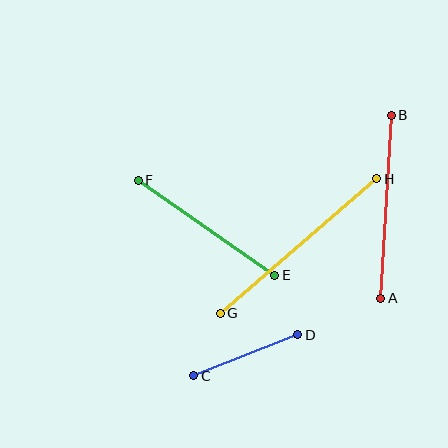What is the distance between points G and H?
The distance is approximately 206 pixels.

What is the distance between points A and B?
The distance is approximately 183 pixels.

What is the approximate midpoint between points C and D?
The midpoint is at approximately (246, 355) pixels.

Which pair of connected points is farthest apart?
Points G and H are farthest apart.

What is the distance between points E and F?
The distance is approximately 166 pixels.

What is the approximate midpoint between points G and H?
The midpoint is at approximately (299, 246) pixels.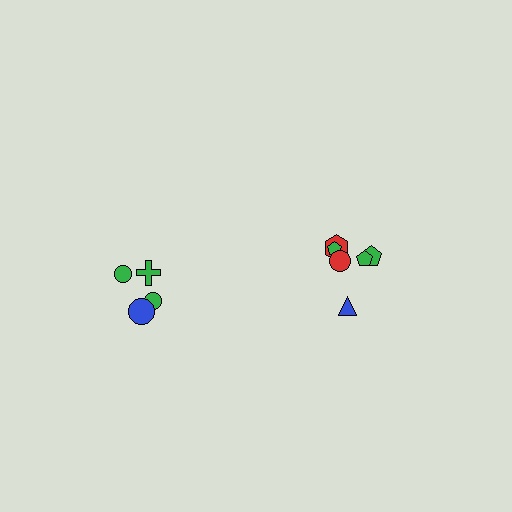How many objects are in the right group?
There are 6 objects.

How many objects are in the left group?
There are 4 objects.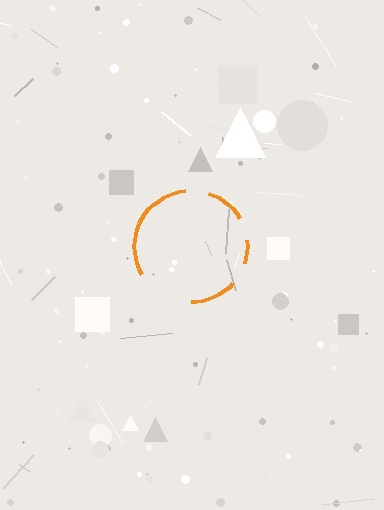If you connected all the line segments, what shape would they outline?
They would outline a circle.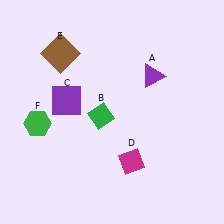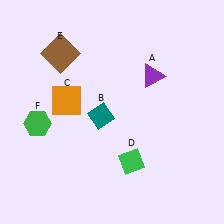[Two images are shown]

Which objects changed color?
B changed from green to teal. C changed from purple to orange. D changed from magenta to green.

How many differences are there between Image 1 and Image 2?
There are 3 differences between the two images.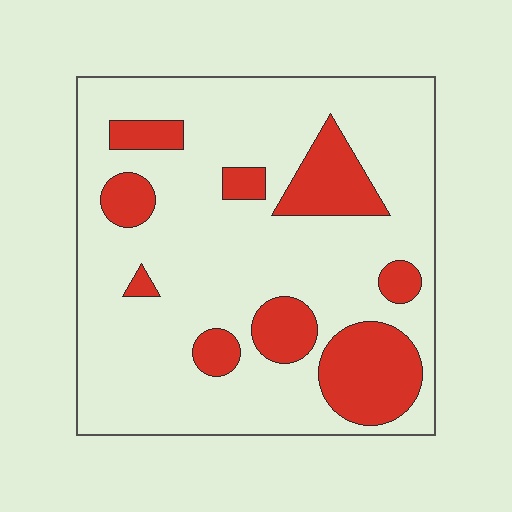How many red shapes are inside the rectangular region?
9.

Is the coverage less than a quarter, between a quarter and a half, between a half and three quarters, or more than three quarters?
Less than a quarter.